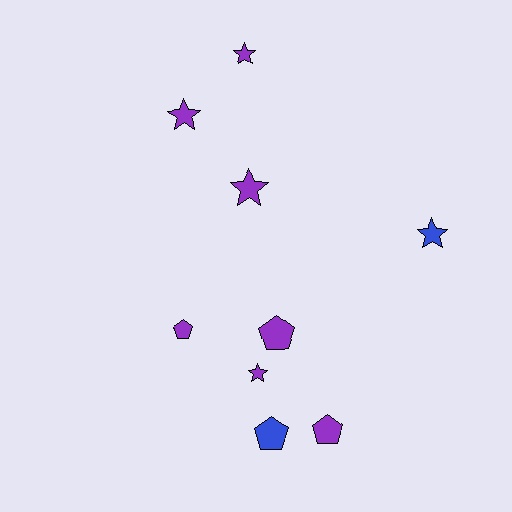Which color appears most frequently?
Purple, with 7 objects.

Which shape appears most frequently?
Star, with 5 objects.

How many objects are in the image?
There are 9 objects.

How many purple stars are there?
There are 4 purple stars.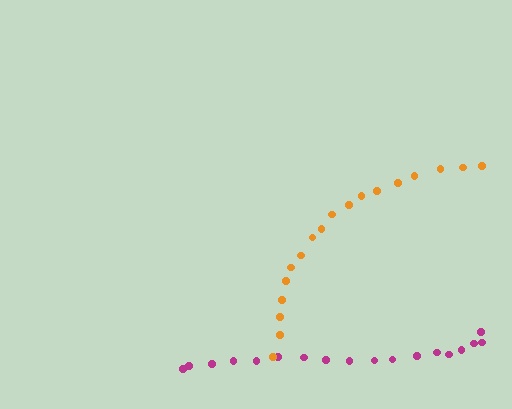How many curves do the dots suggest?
There are 2 distinct paths.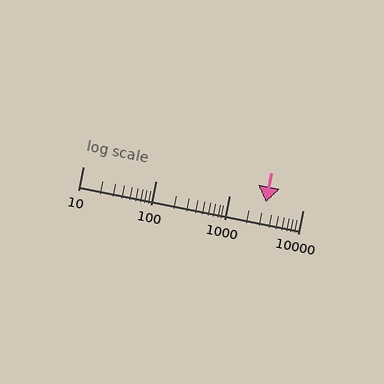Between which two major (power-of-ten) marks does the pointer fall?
The pointer is between 1000 and 10000.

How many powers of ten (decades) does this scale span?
The scale spans 3 decades, from 10 to 10000.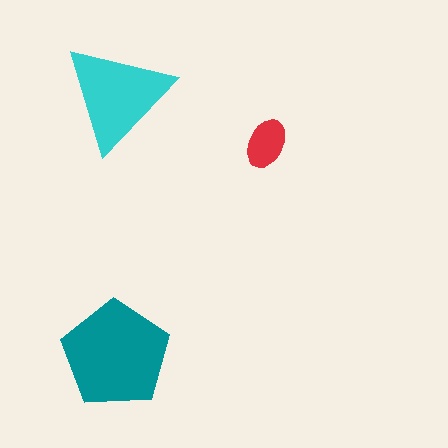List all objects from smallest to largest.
The red ellipse, the cyan triangle, the teal pentagon.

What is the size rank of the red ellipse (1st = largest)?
3rd.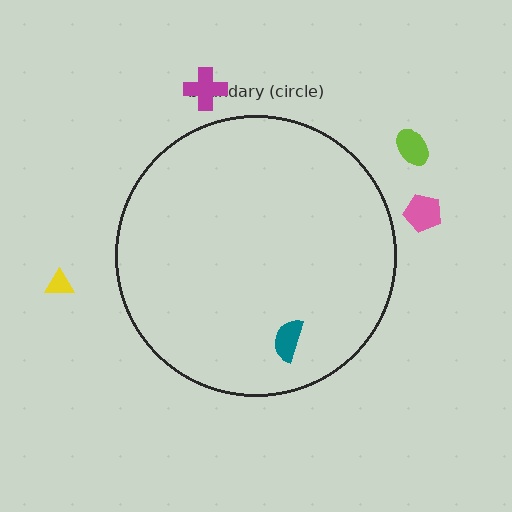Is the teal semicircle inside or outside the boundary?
Inside.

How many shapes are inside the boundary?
1 inside, 4 outside.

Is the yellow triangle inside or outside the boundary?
Outside.